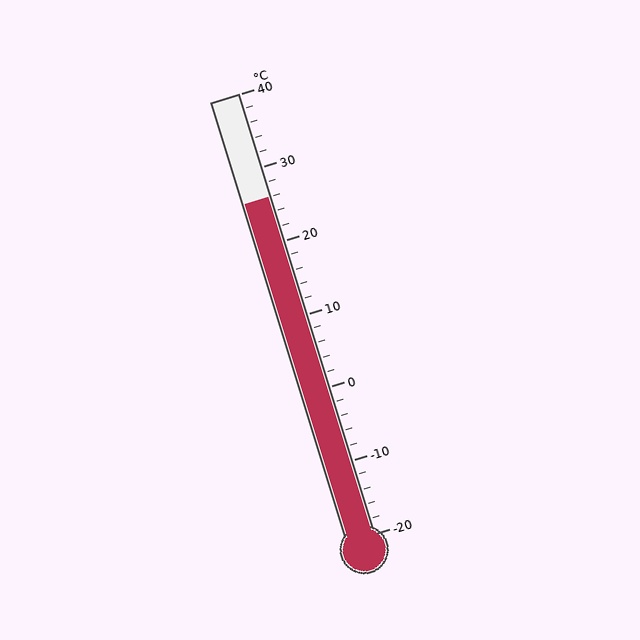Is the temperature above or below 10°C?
The temperature is above 10°C.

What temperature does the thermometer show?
The thermometer shows approximately 26°C.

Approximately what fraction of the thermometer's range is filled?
The thermometer is filled to approximately 75% of its range.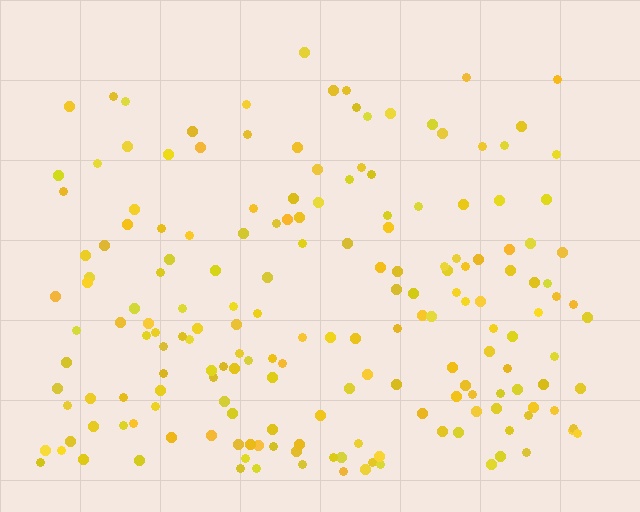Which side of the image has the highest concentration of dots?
The bottom.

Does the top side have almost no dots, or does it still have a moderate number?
Still a moderate number, just noticeably fewer than the bottom.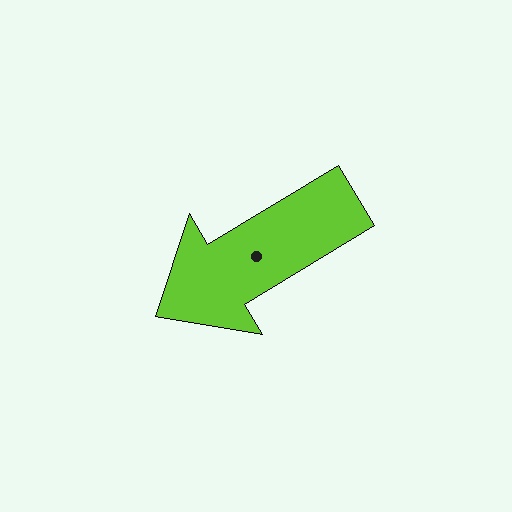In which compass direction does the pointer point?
Southwest.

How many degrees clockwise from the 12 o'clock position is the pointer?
Approximately 239 degrees.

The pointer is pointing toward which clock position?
Roughly 8 o'clock.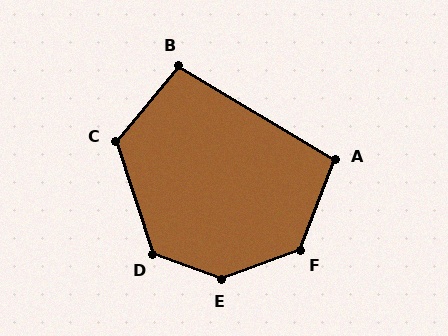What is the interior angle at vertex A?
Approximately 99 degrees (obtuse).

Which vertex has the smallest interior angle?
B, at approximately 99 degrees.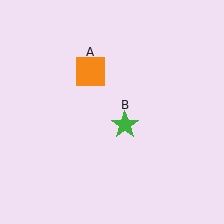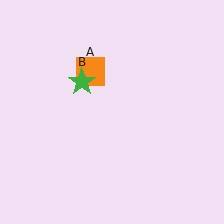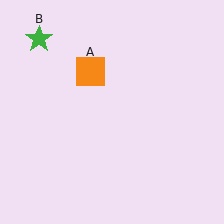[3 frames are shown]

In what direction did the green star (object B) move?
The green star (object B) moved up and to the left.